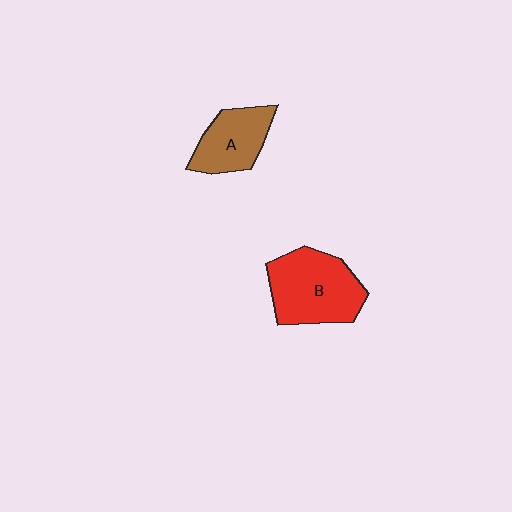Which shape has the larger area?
Shape B (red).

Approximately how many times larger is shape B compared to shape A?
Approximately 1.5 times.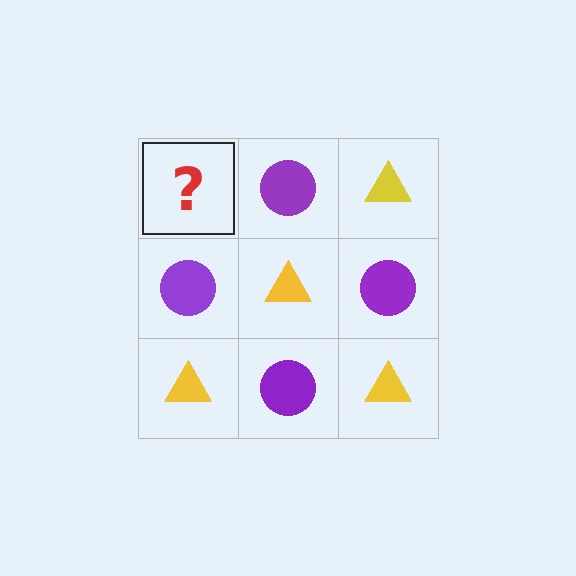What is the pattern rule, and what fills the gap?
The rule is that it alternates yellow triangle and purple circle in a checkerboard pattern. The gap should be filled with a yellow triangle.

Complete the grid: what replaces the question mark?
The question mark should be replaced with a yellow triangle.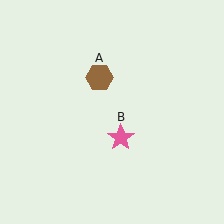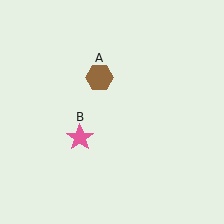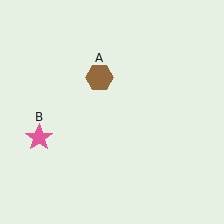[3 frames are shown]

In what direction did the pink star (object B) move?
The pink star (object B) moved left.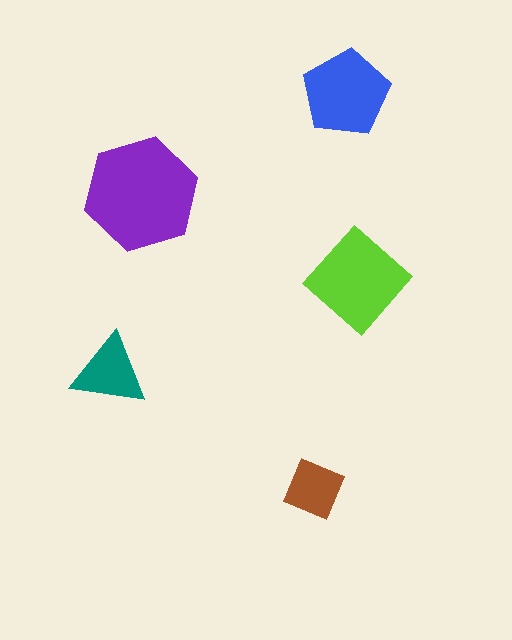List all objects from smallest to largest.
The brown diamond, the teal triangle, the blue pentagon, the lime diamond, the purple hexagon.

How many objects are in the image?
There are 5 objects in the image.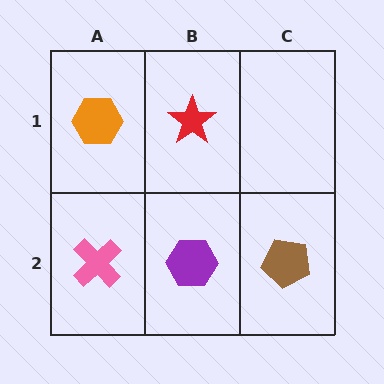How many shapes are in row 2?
3 shapes.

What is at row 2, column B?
A purple hexagon.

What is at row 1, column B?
A red star.